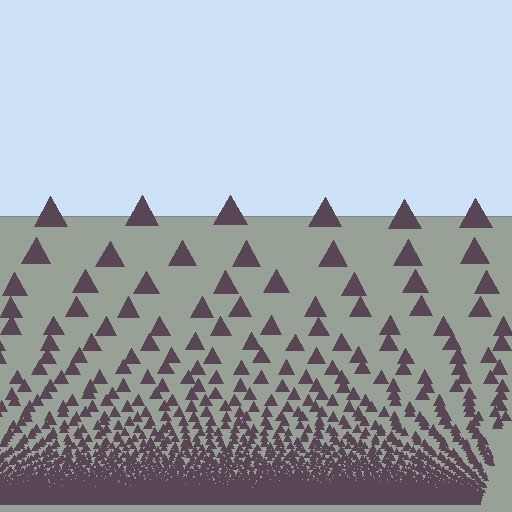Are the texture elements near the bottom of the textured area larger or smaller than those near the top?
Smaller. The gradient is inverted — elements near the bottom are smaller and denser.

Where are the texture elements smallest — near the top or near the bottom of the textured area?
Near the bottom.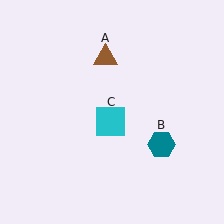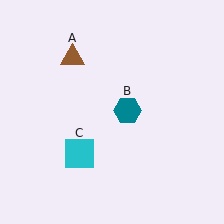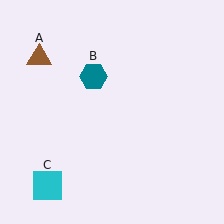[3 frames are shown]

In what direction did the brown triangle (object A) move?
The brown triangle (object A) moved left.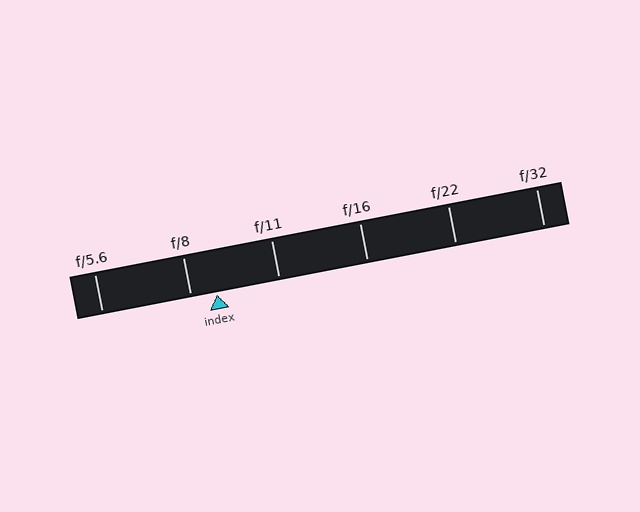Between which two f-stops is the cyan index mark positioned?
The index mark is between f/8 and f/11.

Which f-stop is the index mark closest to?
The index mark is closest to f/8.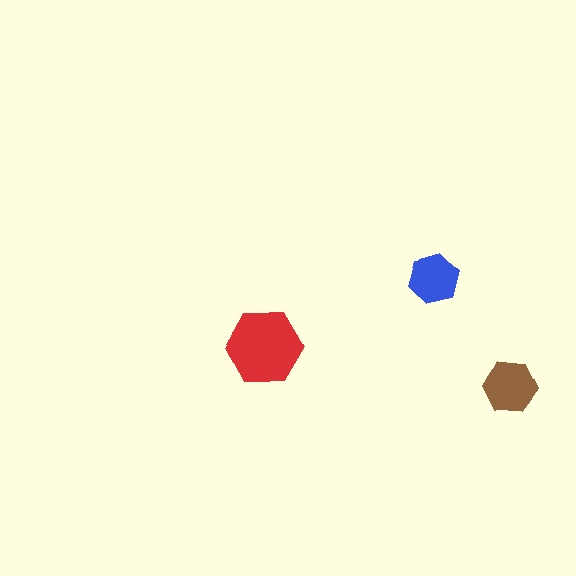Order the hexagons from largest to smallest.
the red one, the brown one, the blue one.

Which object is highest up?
The blue hexagon is topmost.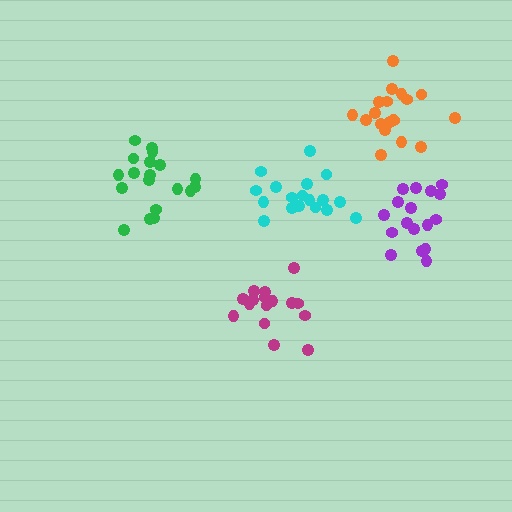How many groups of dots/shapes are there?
There are 5 groups.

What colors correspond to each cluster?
The clusters are colored: purple, green, magenta, orange, cyan.